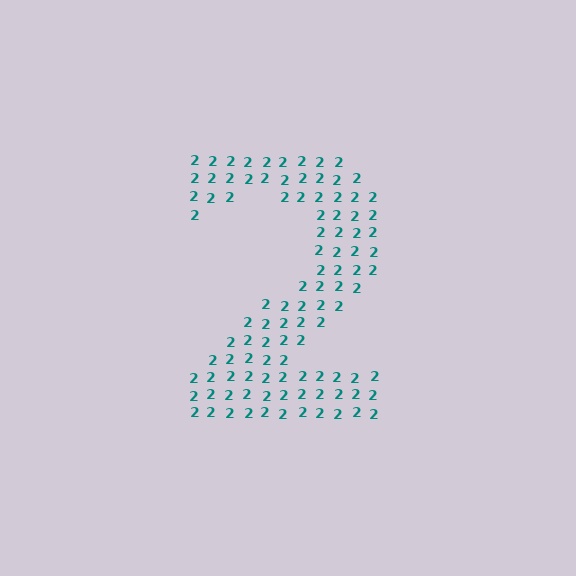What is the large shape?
The large shape is the digit 2.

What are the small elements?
The small elements are digit 2's.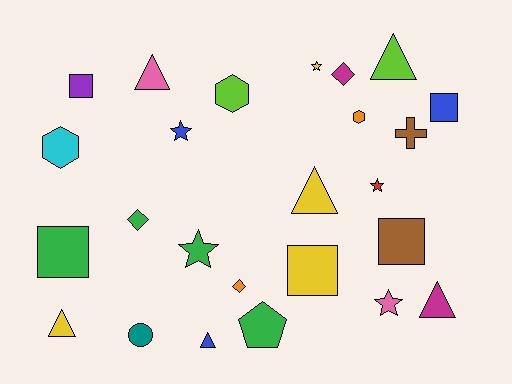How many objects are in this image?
There are 25 objects.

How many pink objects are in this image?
There are 2 pink objects.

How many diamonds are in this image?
There are 3 diamonds.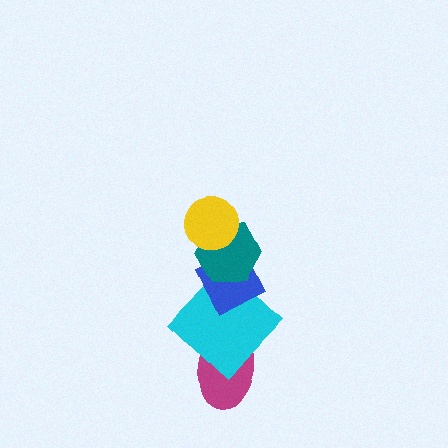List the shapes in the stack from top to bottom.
From top to bottom: the yellow circle, the teal hexagon, the blue diamond, the cyan diamond, the magenta ellipse.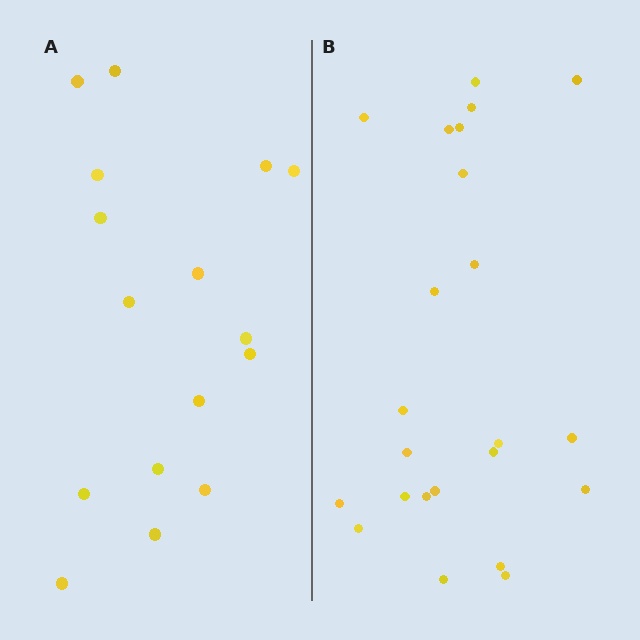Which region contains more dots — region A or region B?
Region B (the right region) has more dots.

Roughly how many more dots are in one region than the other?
Region B has roughly 8 or so more dots than region A.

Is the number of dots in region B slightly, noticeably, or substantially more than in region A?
Region B has noticeably more, but not dramatically so. The ratio is roughly 1.4 to 1.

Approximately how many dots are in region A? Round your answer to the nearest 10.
About 20 dots. (The exact count is 16, which rounds to 20.)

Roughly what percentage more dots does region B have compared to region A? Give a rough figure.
About 45% more.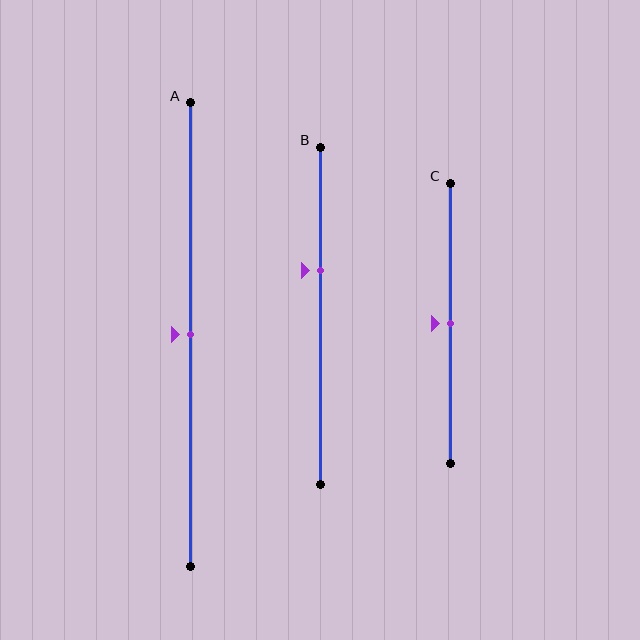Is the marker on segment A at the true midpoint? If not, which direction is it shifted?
Yes, the marker on segment A is at the true midpoint.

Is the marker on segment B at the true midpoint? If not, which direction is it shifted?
No, the marker on segment B is shifted upward by about 14% of the segment length.